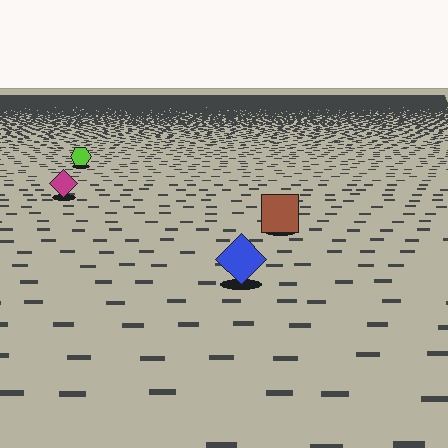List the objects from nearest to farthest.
From nearest to farthest: the blue diamond, the brown square, the magenta diamond, the lime hexagon.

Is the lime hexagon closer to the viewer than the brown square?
No. The brown square is closer — you can tell from the texture gradient: the ground texture is coarser near it.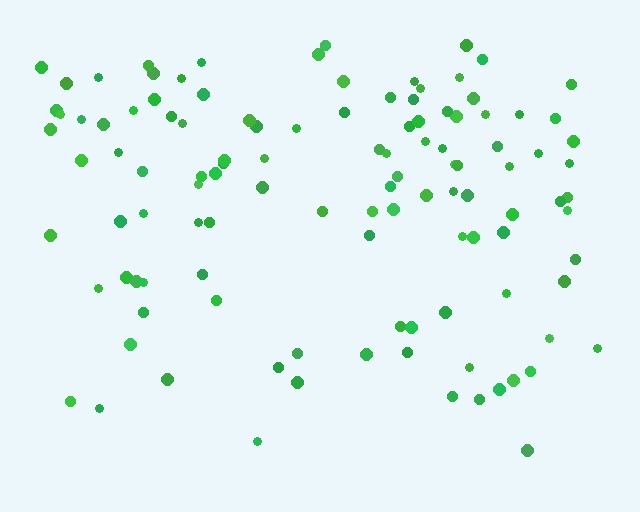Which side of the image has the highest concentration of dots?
The top.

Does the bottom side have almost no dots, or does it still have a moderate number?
Still a moderate number, just noticeably fewer than the top.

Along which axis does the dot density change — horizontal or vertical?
Vertical.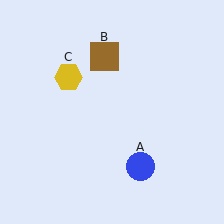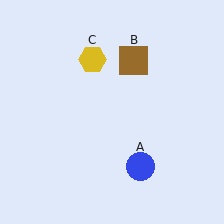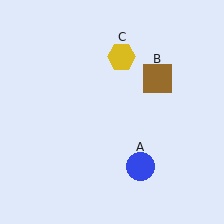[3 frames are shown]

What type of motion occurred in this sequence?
The brown square (object B), yellow hexagon (object C) rotated clockwise around the center of the scene.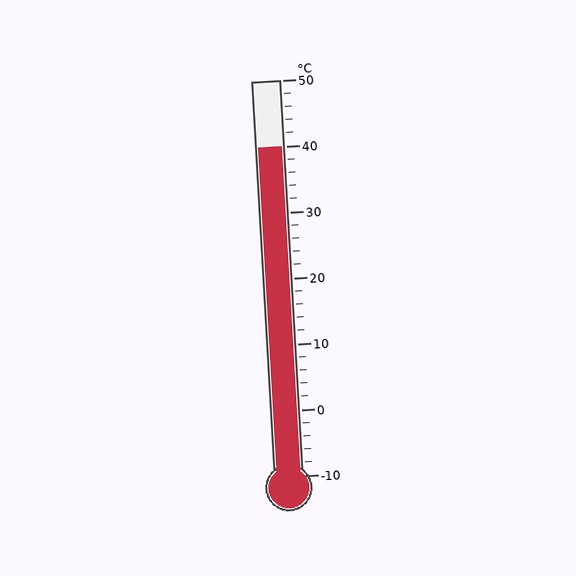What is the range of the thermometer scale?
The thermometer scale ranges from -10°C to 50°C.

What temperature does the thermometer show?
The thermometer shows approximately 40°C.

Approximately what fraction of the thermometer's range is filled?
The thermometer is filled to approximately 85% of its range.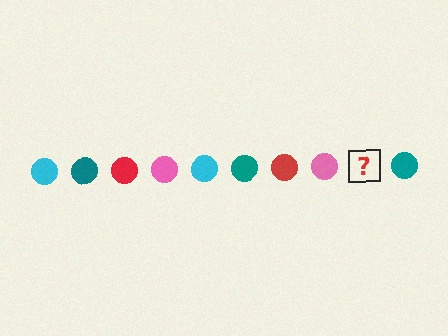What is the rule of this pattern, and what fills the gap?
The rule is that the pattern cycles through cyan, teal, red, pink circles. The gap should be filled with a cyan circle.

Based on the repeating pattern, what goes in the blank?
The blank should be a cyan circle.